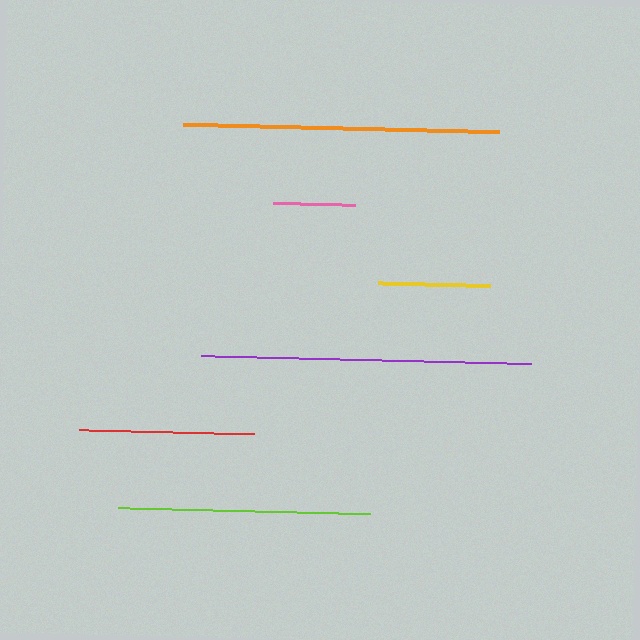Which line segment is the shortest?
The pink line is the shortest at approximately 82 pixels.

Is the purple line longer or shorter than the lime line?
The purple line is longer than the lime line.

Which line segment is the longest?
The purple line is the longest at approximately 330 pixels.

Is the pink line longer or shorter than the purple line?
The purple line is longer than the pink line.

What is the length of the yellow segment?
The yellow segment is approximately 112 pixels long.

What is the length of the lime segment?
The lime segment is approximately 251 pixels long.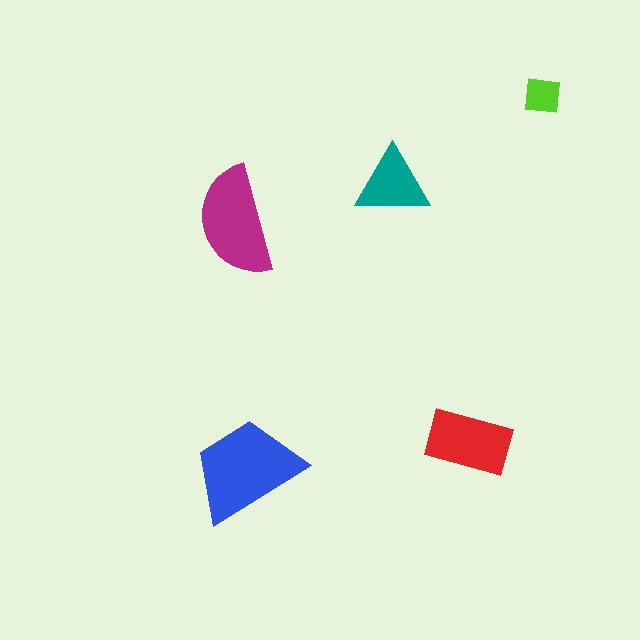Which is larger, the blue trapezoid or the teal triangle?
The blue trapezoid.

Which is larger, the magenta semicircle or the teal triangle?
The magenta semicircle.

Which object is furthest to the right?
The lime square is rightmost.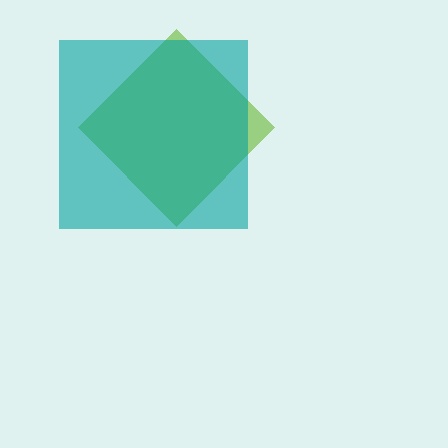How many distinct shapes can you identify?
There are 2 distinct shapes: a lime diamond, a teal square.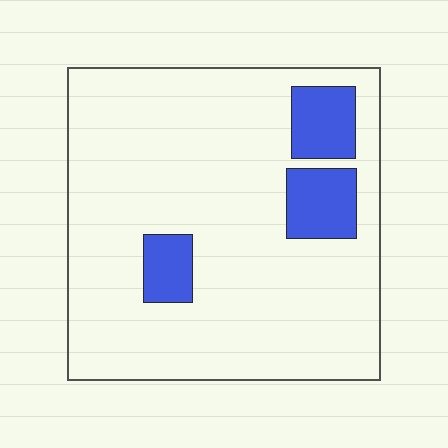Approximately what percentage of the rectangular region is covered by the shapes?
Approximately 15%.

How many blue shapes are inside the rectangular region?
3.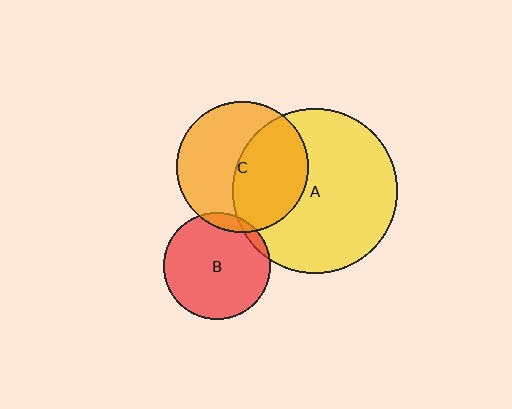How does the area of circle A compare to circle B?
Approximately 2.4 times.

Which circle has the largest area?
Circle A (yellow).